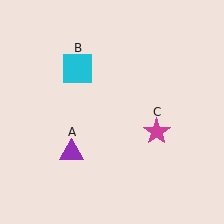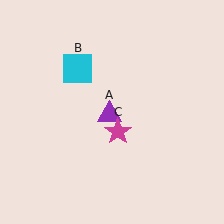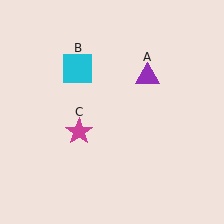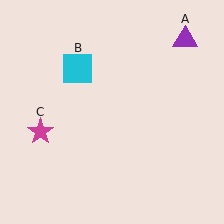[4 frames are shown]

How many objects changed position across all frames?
2 objects changed position: purple triangle (object A), magenta star (object C).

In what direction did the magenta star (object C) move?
The magenta star (object C) moved left.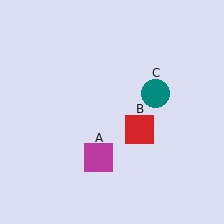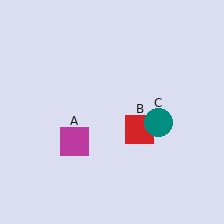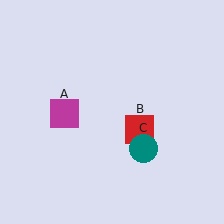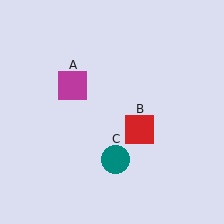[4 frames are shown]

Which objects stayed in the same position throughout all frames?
Red square (object B) remained stationary.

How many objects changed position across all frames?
2 objects changed position: magenta square (object A), teal circle (object C).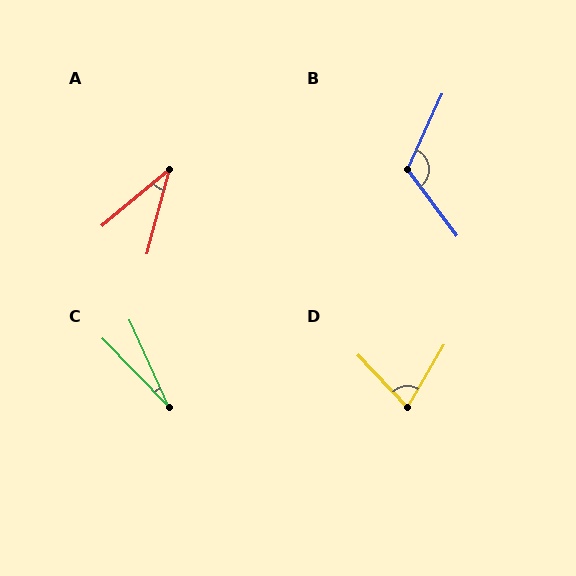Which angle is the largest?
B, at approximately 119 degrees.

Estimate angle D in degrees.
Approximately 74 degrees.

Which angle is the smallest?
C, at approximately 20 degrees.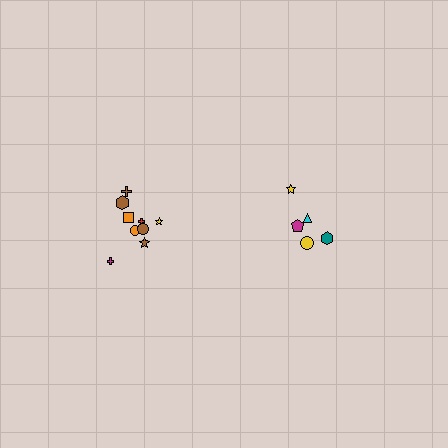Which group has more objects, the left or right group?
The left group.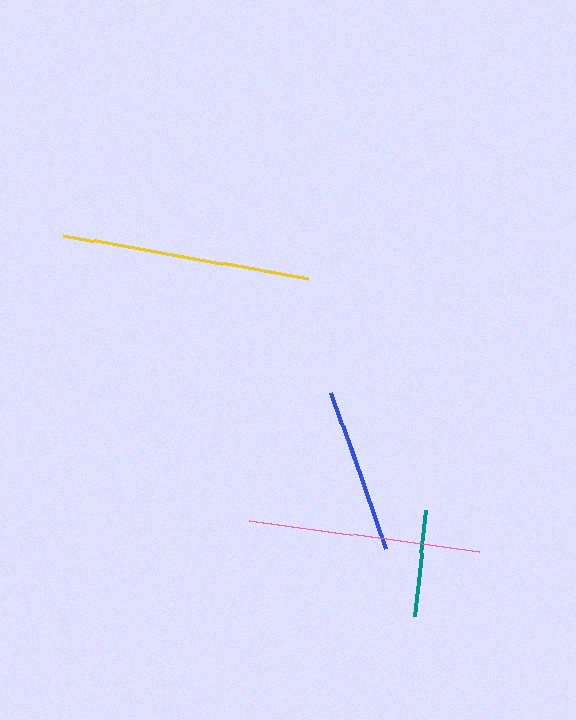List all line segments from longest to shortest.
From longest to shortest: yellow, pink, blue, teal.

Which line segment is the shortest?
The teal line is the shortest at approximately 107 pixels.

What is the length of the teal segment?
The teal segment is approximately 107 pixels long.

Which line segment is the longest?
The yellow line is the longest at approximately 248 pixels.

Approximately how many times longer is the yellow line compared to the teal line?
The yellow line is approximately 2.3 times the length of the teal line.